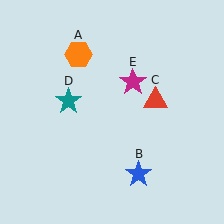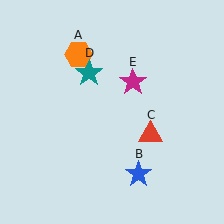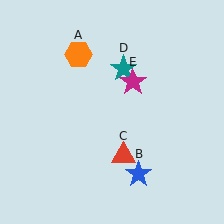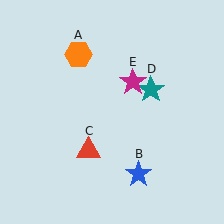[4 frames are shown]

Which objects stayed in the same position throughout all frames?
Orange hexagon (object A) and blue star (object B) and magenta star (object E) remained stationary.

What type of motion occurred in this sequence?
The red triangle (object C), teal star (object D) rotated clockwise around the center of the scene.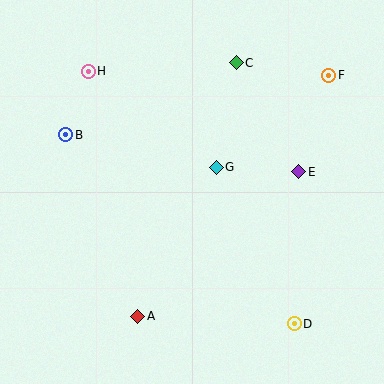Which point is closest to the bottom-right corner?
Point D is closest to the bottom-right corner.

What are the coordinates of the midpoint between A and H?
The midpoint between A and H is at (113, 194).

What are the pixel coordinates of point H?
Point H is at (88, 71).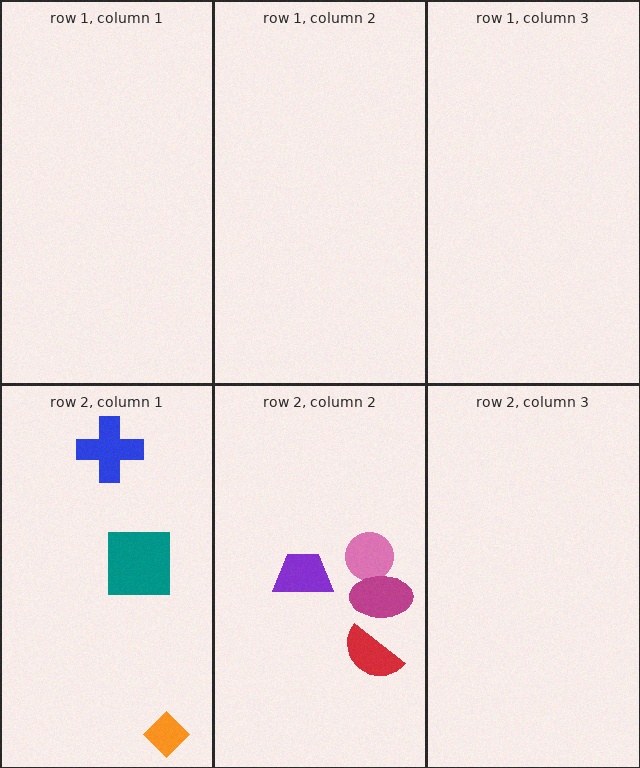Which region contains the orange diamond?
The row 2, column 1 region.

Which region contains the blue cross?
The row 2, column 1 region.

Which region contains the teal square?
The row 2, column 1 region.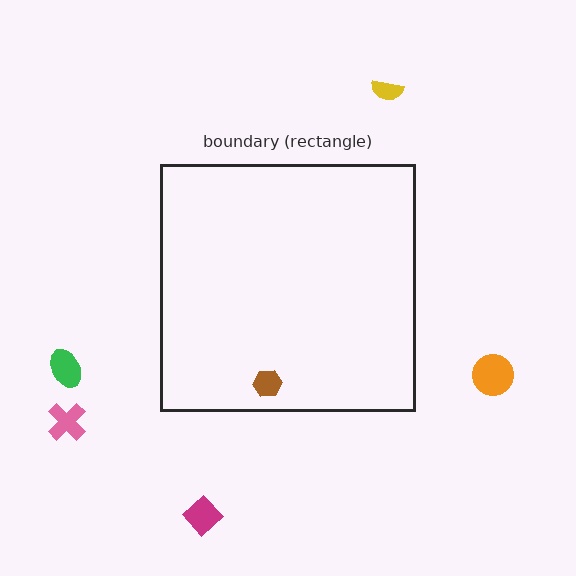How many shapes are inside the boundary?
1 inside, 5 outside.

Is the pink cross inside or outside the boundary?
Outside.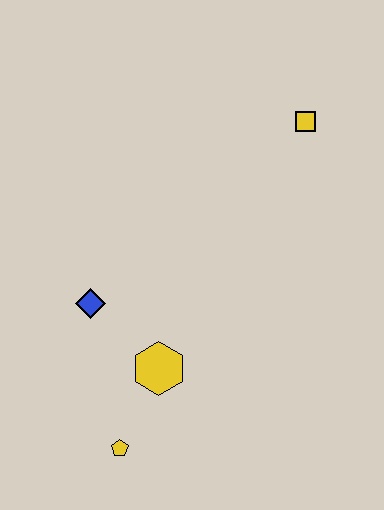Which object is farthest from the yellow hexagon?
The yellow square is farthest from the yellow hexagon.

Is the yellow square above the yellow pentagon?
Yes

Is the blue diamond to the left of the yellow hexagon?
Yes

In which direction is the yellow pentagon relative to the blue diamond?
The yellow pentagon is below the blue diamond.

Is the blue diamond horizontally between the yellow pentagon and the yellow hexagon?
No